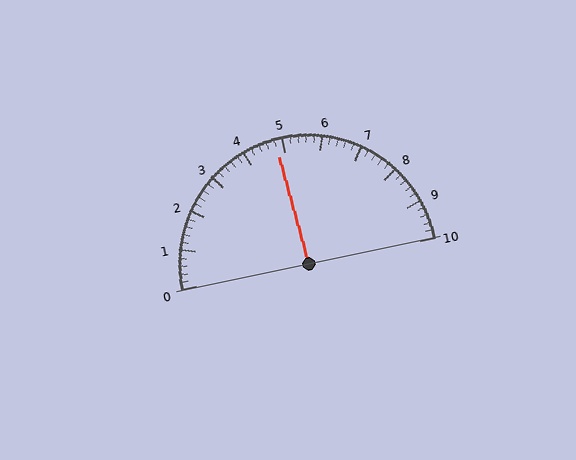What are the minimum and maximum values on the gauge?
The gauge ranges from 0 to 10.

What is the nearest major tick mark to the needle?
The nearest major tick mark is 5.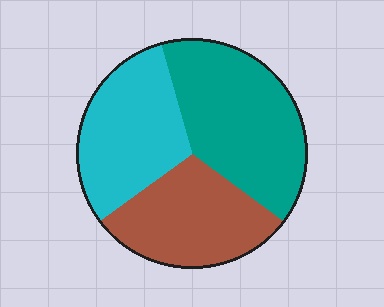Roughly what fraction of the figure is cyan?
Cyan takes up between a sixth and a third of the figure.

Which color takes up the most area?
Teal, at roughly 40%.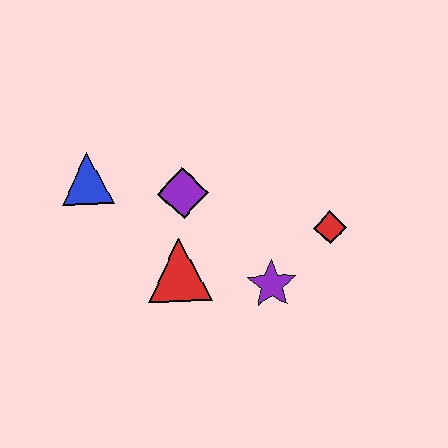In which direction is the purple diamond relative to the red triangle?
The purple diamond is above the red triangle.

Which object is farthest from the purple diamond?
The red diamond is farthest from the purple diamond.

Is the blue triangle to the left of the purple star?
Yes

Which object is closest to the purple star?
The red diamond is closest to the purple star.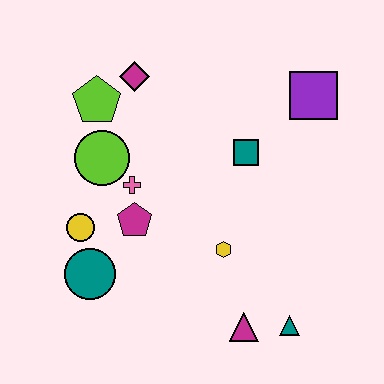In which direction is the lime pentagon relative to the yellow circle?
The lime pentagon is above the yellow circle.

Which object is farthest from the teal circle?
The purple square is farthest from the teal circle.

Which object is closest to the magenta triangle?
The teal triangle is closest to the magenta triangle.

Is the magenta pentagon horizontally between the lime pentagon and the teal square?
Yes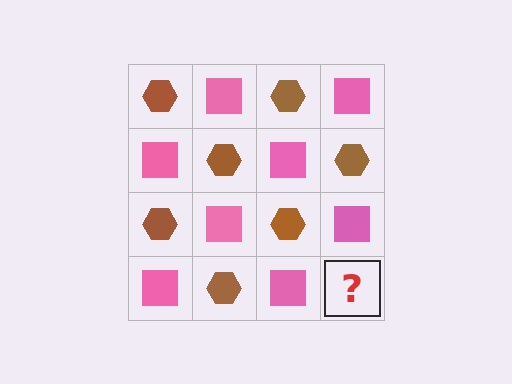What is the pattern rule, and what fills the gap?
The rule is that it alternates brown hexagon and pink square in a checkerboard pattern. The gap should be filled with a brown hexagon.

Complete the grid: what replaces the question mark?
The question mark should be replaced with a brown hexagon.